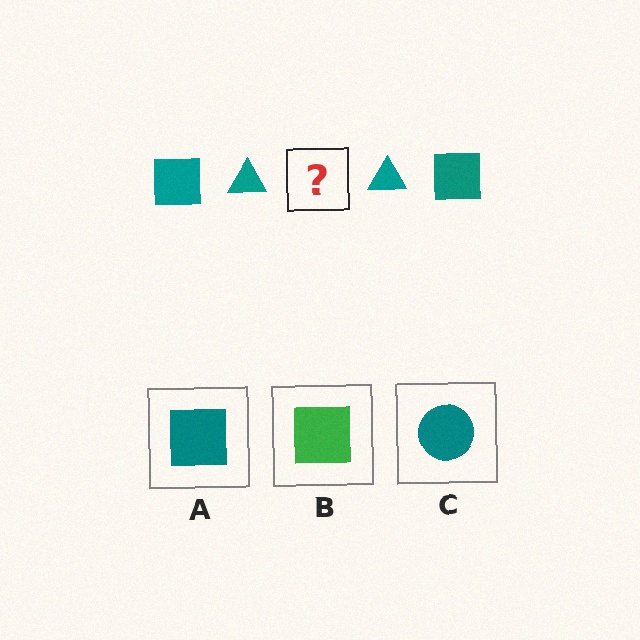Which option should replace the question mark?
Option A.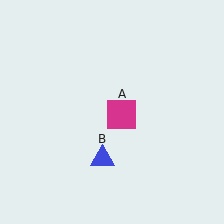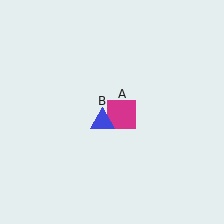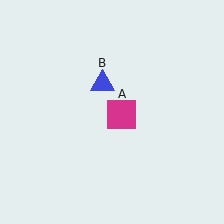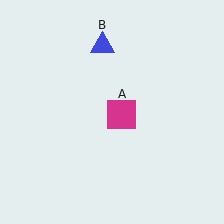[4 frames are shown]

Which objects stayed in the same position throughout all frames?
Magenta square (object A) remained stationary.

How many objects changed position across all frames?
1 object changed position: blue triangle (object B).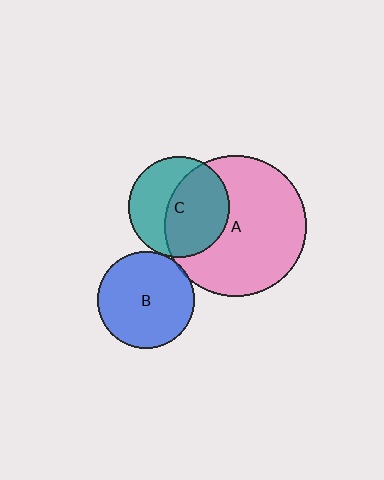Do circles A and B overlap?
Yes.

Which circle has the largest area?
Circle A (pink).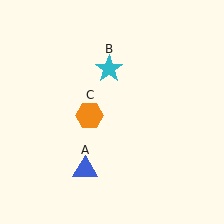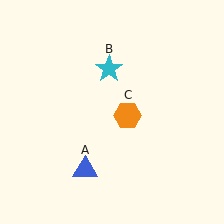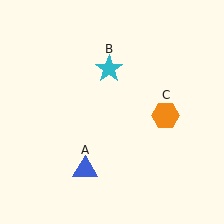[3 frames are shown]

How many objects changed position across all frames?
1 object changed position: orange hexagon (object C).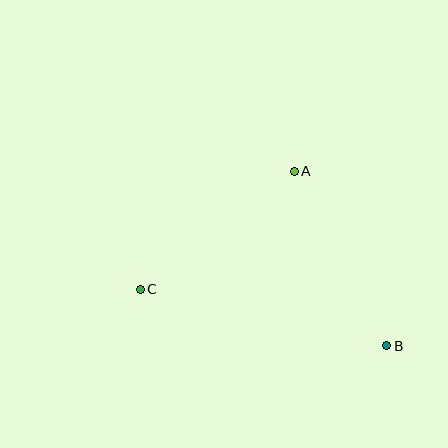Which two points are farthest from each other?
Points B and C are farthest from each other.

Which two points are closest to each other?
Points A and C are closest to each other.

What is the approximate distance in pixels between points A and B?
The distance between A and B is approximately 197 pixels.